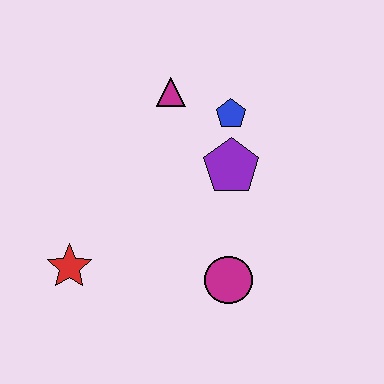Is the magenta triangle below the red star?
No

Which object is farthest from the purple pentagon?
The red star is farthest from the purple pentagon.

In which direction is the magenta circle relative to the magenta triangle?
The magenta circle is below the magenta triangle.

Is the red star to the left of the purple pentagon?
Yes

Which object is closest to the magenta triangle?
The blue pentagon is closest to the magenta triangle.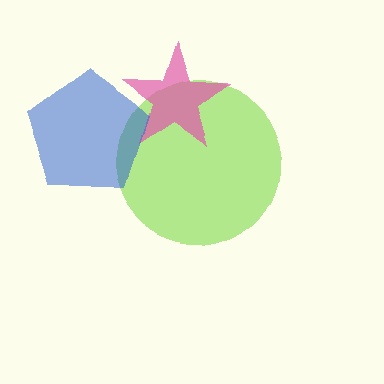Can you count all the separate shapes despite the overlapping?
Yes, there are 3 separate shapes.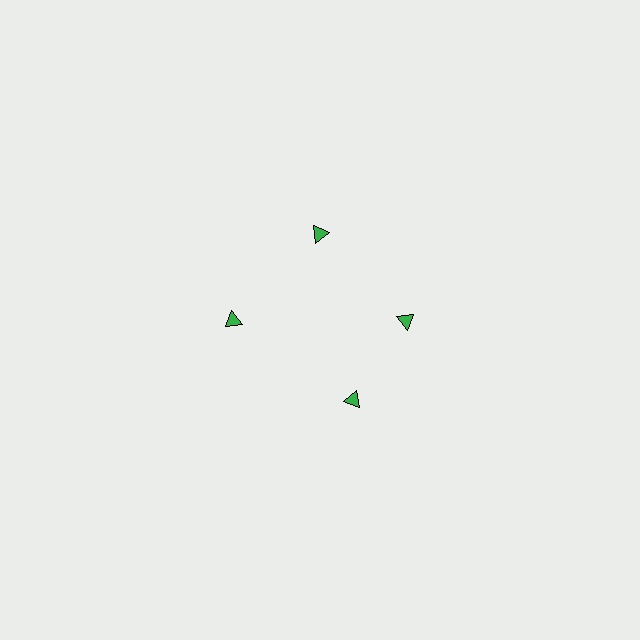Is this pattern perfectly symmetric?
No. The 4 green triangles are arranged in a ring, but one element near the 6 o'clock position is rotated out of alignment along the ring, breaking the 4-fold rotational symmetry.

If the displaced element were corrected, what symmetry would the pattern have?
It would have 4-fold rotational symmetry — the pattern would map onto itself every 90 degrees.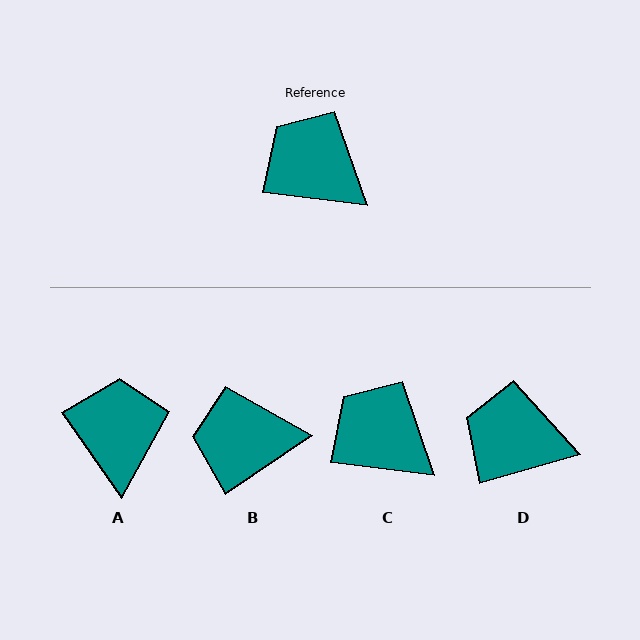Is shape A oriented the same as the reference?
No, it is off by about 48 degrees.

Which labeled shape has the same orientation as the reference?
C.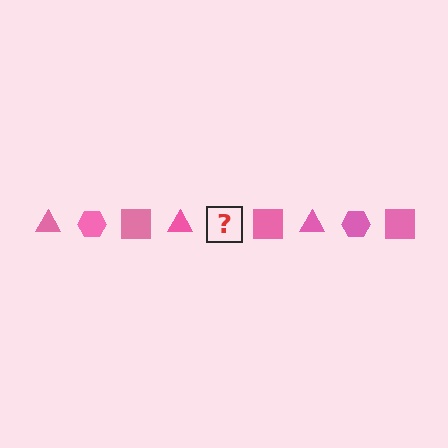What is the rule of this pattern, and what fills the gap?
The rule is that the pattern cycles through triangle, hexagon, square shapes in pink. The gap should be filled with a pink hexagon.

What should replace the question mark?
The question mark should be replaced with a pink hexagon.